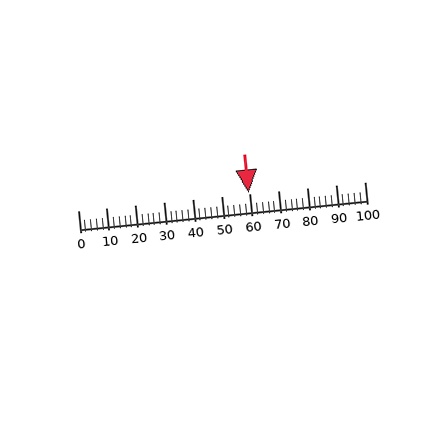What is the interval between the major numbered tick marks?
The major tick marks are spaced 10 units apart.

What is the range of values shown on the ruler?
The ruler shows values from 0 to 100.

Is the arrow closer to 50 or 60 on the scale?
The arrow is closer to 60.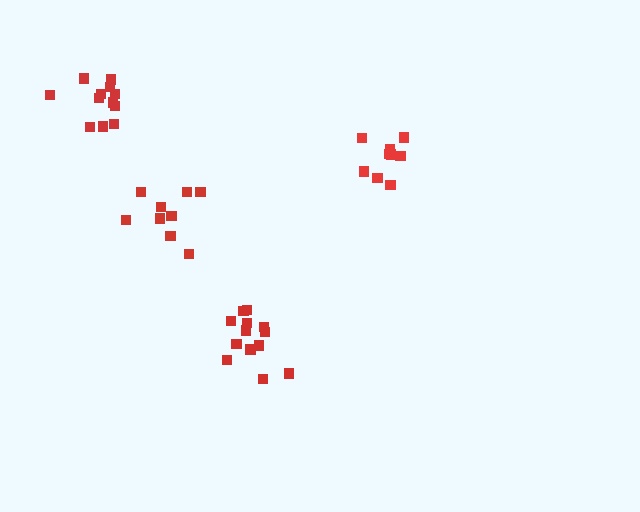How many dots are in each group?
Group 1: 13 dots, Group 2: 9 dots, Group 3: 12 dots, Group 4: 9 dots (43 total).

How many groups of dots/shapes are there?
There are 4 groups.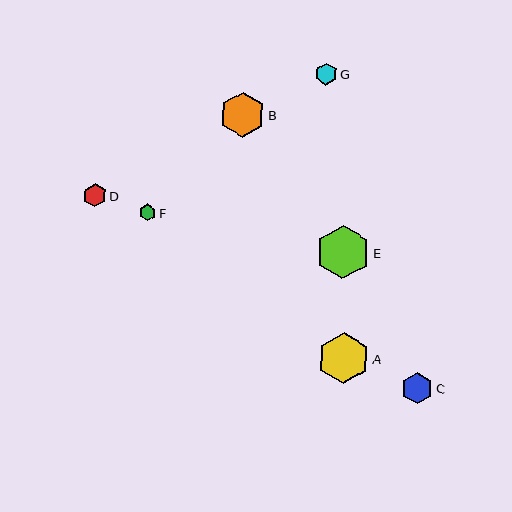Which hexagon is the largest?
Hexagon E is the largest with a size of approximately 54 pixels.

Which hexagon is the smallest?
Hexagon F is the smallest with a size of approximately 17 pixels.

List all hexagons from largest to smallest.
From largest to smallest: E, A, B, C, D, G, F.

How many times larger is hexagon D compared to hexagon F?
Hexagon D is approximately 1.4 times the size of hexagon F.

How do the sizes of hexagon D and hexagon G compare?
Hexagon D and hexagon G are approximately the same size.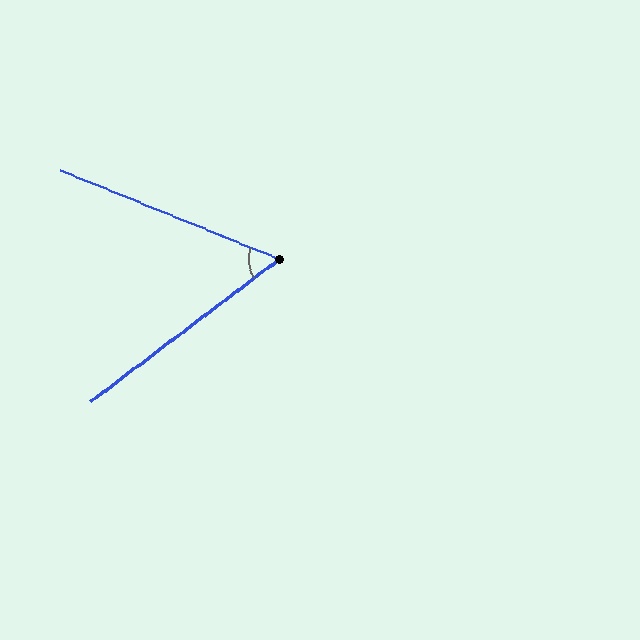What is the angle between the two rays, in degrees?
Approximately 59 degrees.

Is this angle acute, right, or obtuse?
It is acute.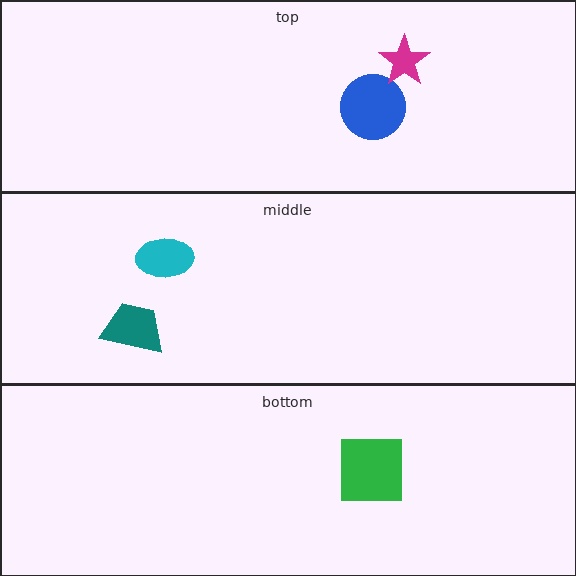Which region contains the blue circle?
The top region.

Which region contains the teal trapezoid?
The middle region.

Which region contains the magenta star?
The top region.